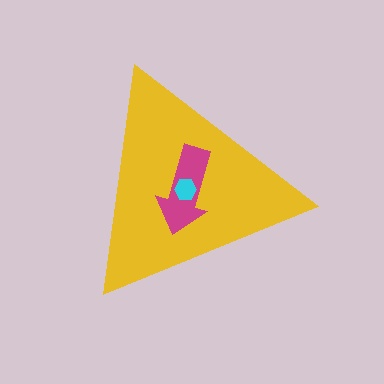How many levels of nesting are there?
3.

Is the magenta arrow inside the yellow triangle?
Yes.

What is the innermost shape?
The cyan hexagon.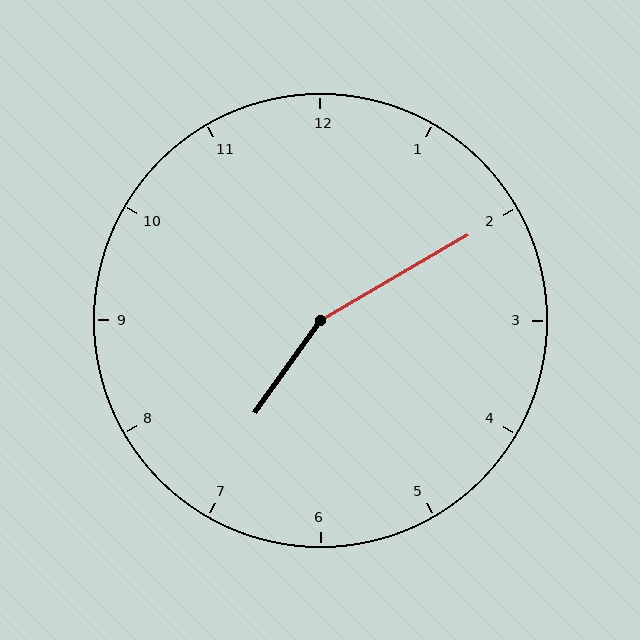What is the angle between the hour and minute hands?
Approximately 155 degrees.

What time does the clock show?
7:10.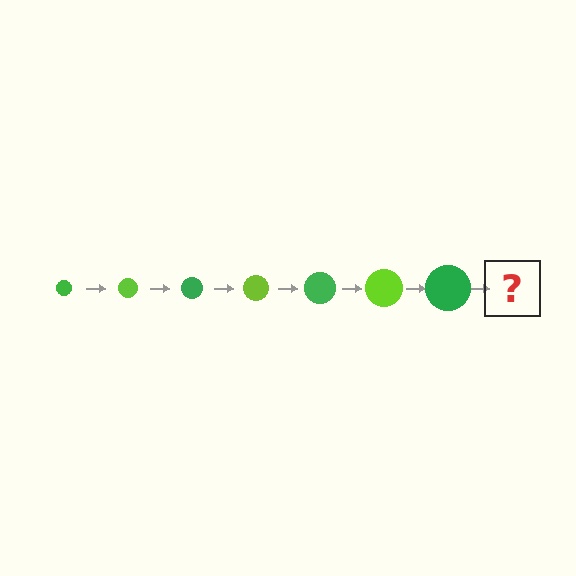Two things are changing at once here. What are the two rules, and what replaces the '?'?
The two rules are that the circle grows larger each step and the color cycles through green and lime. The '?' should be a lime circle, larger than the previous one.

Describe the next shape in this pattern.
It should be a lime circle, larger than the previous one.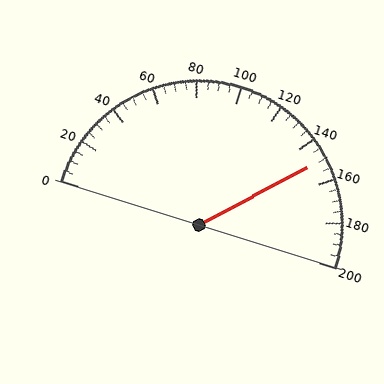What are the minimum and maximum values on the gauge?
The gauge ranges from 0 to 200.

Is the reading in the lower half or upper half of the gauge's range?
The reading is in the upper half of the range (0 to 200).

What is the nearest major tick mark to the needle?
The nearest major tick mark is 160.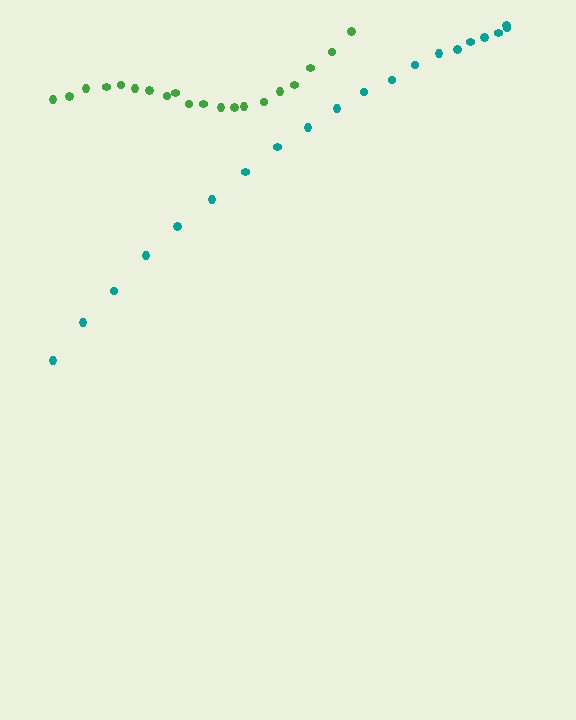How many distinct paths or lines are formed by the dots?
There are 2 distinct paths.